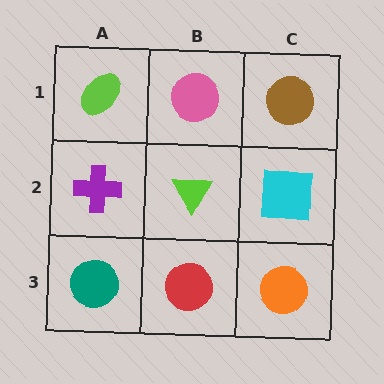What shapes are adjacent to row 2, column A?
A lime ellipse (row 1, column A), a teal circle (row 3, column A), a lime triangle (row 2, column B).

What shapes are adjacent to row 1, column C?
A cyan square (row 2, column C), a pink circle (row 1, column B).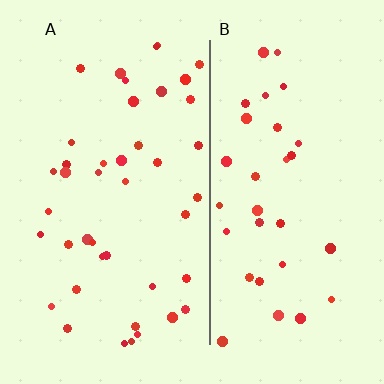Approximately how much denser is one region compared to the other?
Approximately 1.3× — region A over region B.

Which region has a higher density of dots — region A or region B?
A (the left).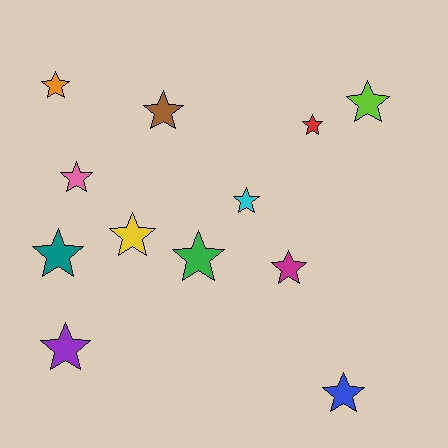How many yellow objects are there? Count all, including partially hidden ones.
There is 1 yellow object.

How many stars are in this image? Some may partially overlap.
There are 12 stars.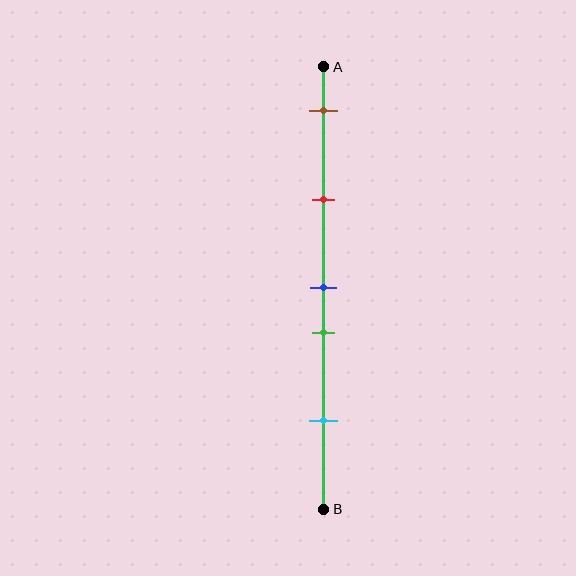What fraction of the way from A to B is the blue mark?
The blue mark is approximately 50% (0.5) of the way from A to B.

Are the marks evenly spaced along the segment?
No, the marks are not evenly spaced.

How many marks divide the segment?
There are 5 marks dividing the segment.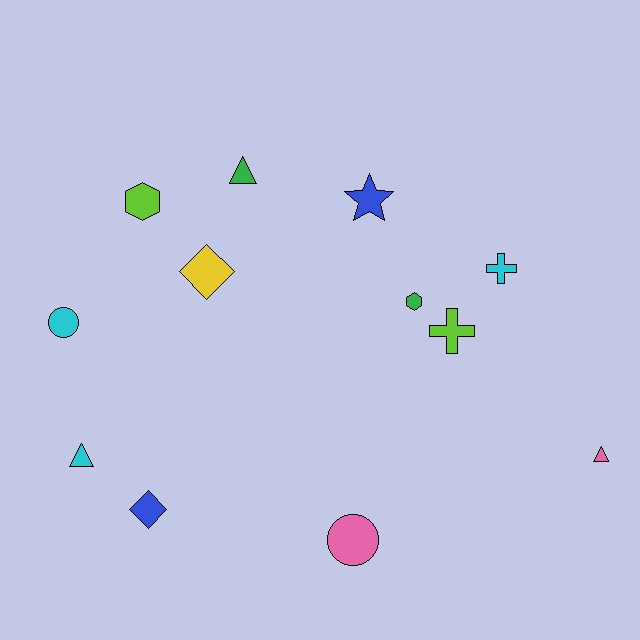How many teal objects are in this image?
There are no teal objects.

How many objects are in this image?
There are 12 objects.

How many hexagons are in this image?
There are 2 hexagons.